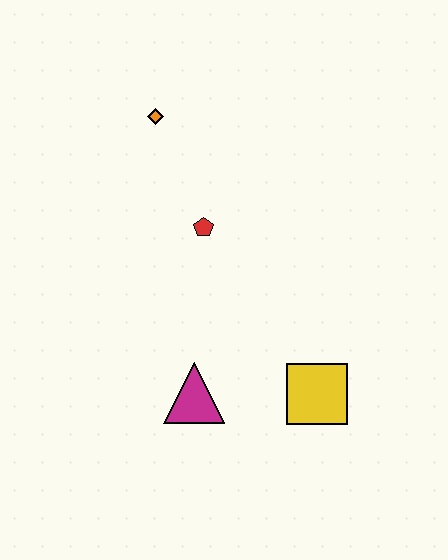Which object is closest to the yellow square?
The magenta triangle is closest to the yellow square.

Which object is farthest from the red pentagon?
The yellow square is farthest from the red pentagon.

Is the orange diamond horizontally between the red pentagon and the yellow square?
No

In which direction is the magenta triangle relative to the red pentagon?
The magenta triangle is below the red pentagon.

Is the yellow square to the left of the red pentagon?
No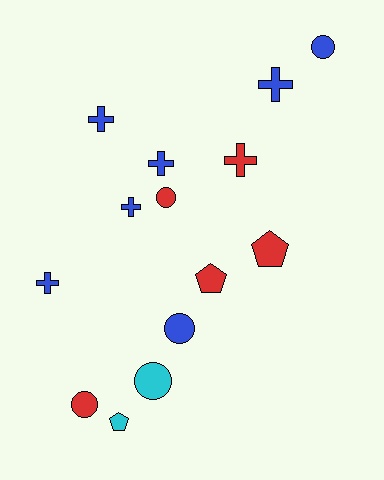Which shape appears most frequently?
Cross, with 6 objects.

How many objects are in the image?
There are 14 objects.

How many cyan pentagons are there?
There is 1 cyan pentagon.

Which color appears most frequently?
Blue, with 7 objects.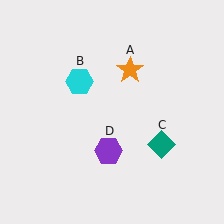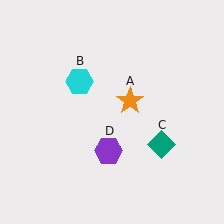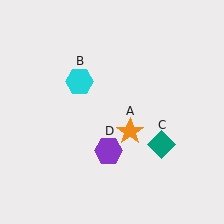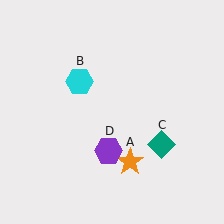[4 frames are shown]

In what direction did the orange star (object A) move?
The orange star (object A) moved down.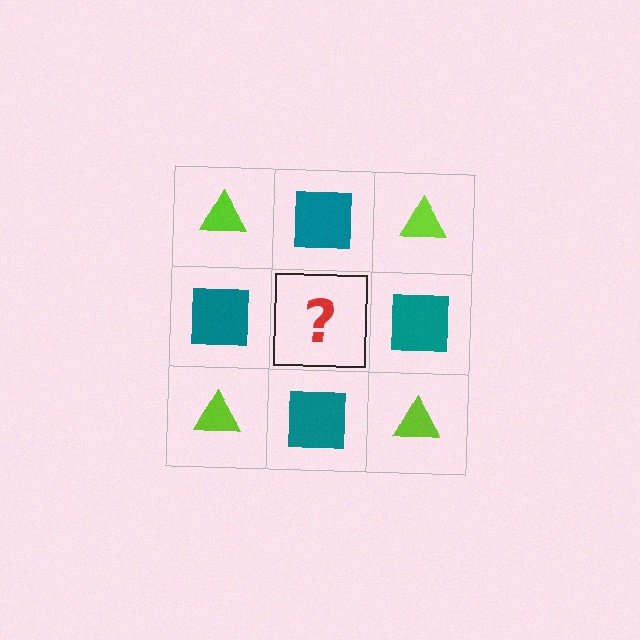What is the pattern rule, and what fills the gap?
The rule is that it alternates lime triangle and teal square in a checkerboard pattern. The gap should be filled with a lime triangle.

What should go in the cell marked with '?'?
The missing cell should contain a lime triangle.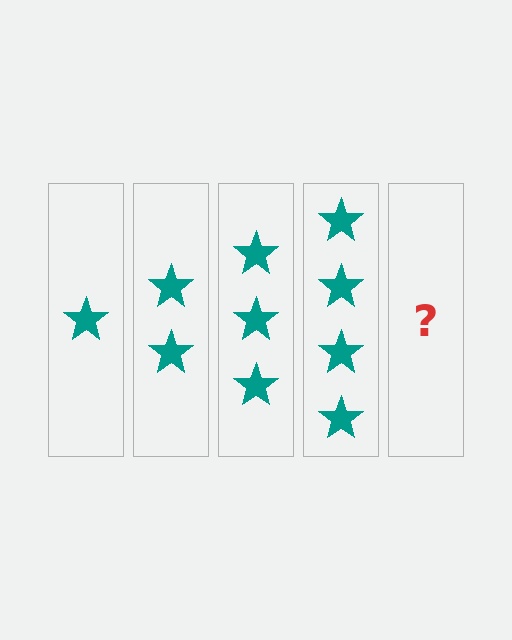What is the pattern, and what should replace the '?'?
The pattern is that each step adds one more star. The '?' should be 5 stars.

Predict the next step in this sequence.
The next step is 5 stars.